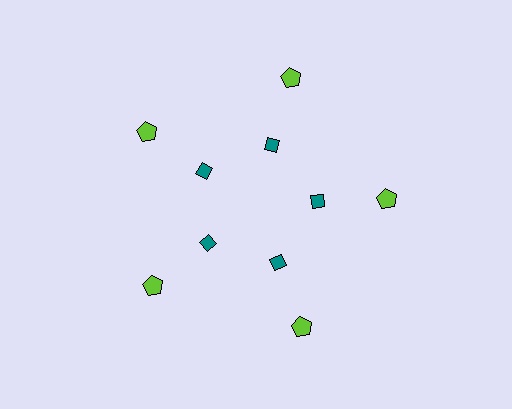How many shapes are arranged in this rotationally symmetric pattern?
There are 10 shapes, arranged in 5 groups of 2.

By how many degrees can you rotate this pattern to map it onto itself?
The pattern maps onto itself every 72 degrees of rotation.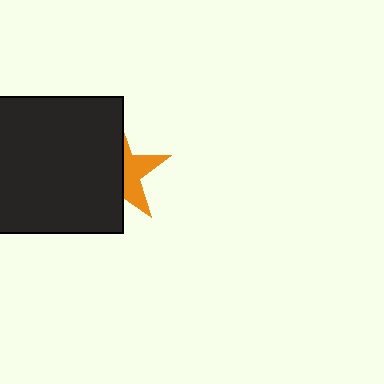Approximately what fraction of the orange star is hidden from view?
Roughly 60% of the orange star is hidden behind the black rectangle.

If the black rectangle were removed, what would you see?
You would see the complete orange star.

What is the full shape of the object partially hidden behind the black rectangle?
The partially hidden object is an orange star.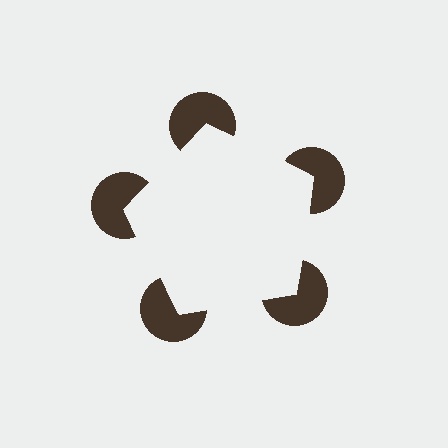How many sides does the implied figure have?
5 sides.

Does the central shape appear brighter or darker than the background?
It typically appears slightly brighter than the background, even though no actual brightness change is drawn.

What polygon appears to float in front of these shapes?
An illusory pentagon — its edges are inferred from the aligned wedge cuts in the pac-man discs, not physically drawn.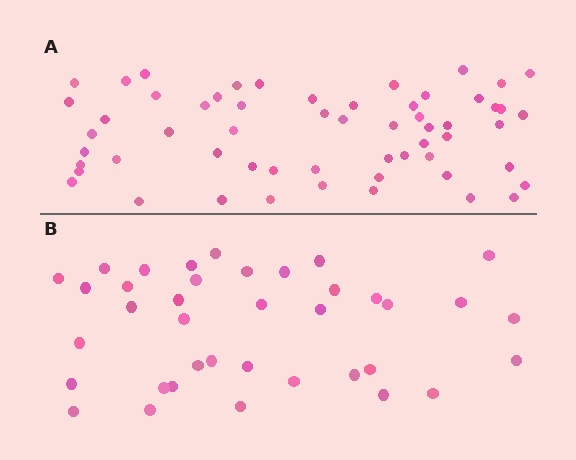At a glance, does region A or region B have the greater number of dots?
Region A (the top region) has more dots.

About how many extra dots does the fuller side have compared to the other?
Region A has approximately 20 more dots than region B.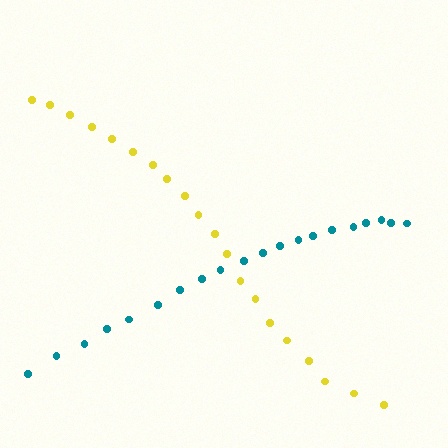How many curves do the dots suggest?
There are 2 distinct paths.